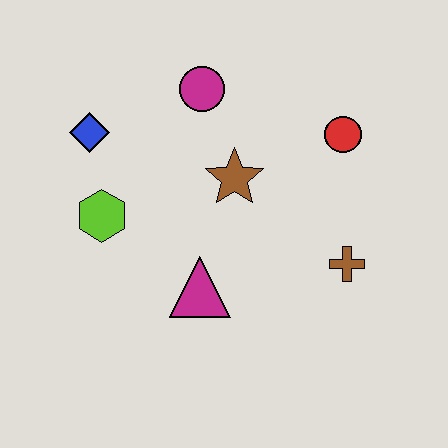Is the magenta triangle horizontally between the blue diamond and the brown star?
Yes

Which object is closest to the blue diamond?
The lime hexagon is closest to the blue diamond.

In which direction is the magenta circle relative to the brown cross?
The magenta circle is above the brown cross.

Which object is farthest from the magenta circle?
The brown cross is farthest from the magenta circle.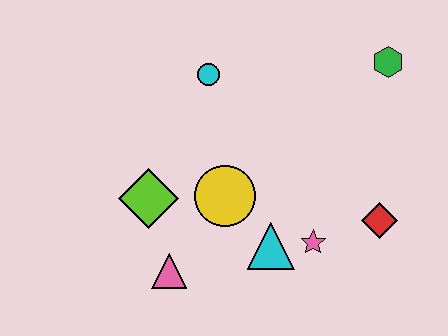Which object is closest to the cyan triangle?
The pink star is closest to the cyan triangle.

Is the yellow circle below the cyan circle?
Yes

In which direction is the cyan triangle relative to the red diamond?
The cyan triangle is to the left of the red diamond.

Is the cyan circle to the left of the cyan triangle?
Yes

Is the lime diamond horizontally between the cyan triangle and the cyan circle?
No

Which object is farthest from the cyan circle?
The red diamond is farthest from the cyan circle.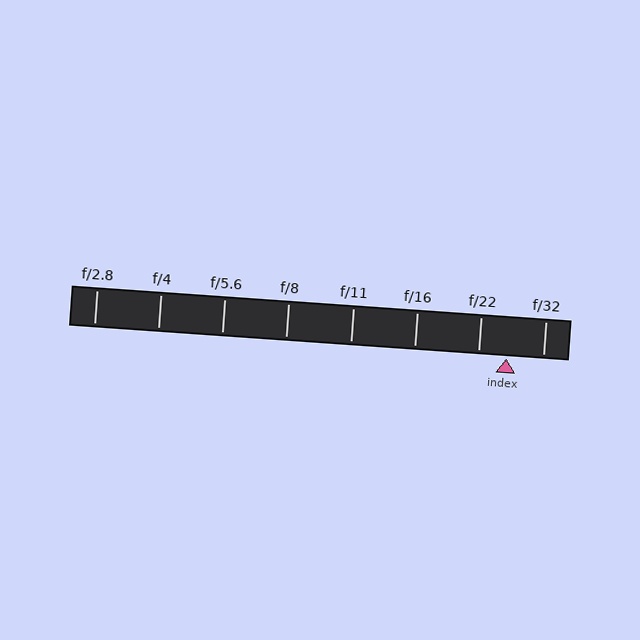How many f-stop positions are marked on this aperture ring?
There are 8 f-stop positions marked.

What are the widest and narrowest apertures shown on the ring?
The widest aperture shown is f/2.8 and the narrowest is f/32.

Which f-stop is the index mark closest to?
The index mark is closest to f/22.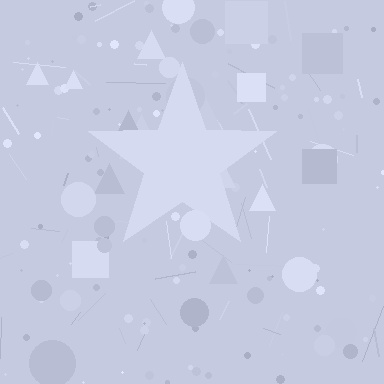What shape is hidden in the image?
A star is hidden in the image.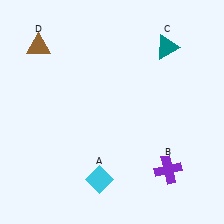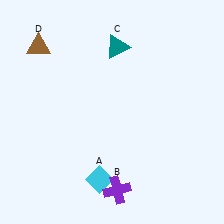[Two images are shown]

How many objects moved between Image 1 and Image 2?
2 objects moved between the two images.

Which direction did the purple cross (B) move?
The purple cross (B) moved left.